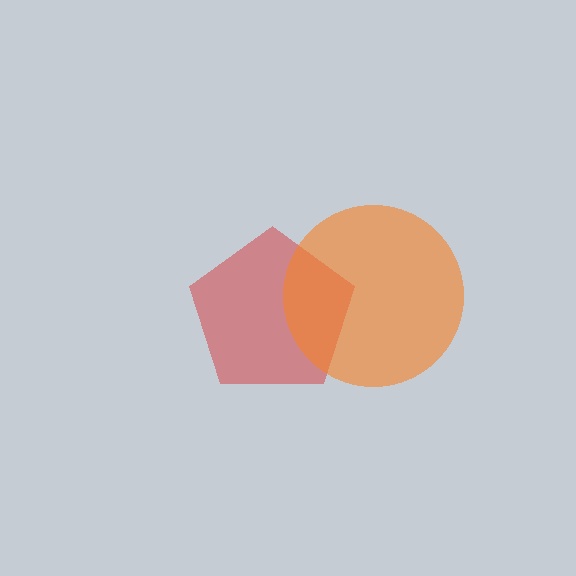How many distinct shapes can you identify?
There are 2 distinct shapes: a red pentagon, an orange circle.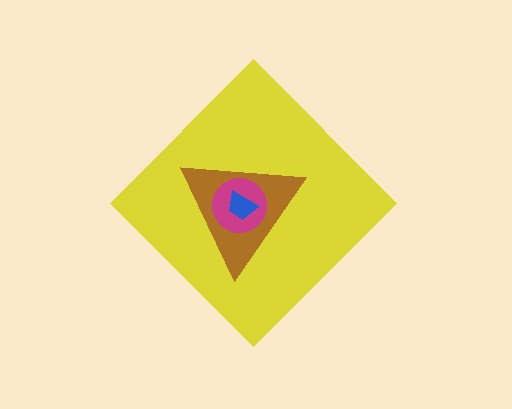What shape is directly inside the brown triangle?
The magenta circle.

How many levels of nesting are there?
4.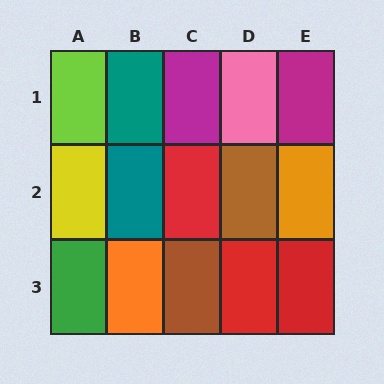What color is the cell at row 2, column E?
Orange.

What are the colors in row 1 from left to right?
Lime, teal, magenta, pink, magenta.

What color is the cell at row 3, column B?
Orange.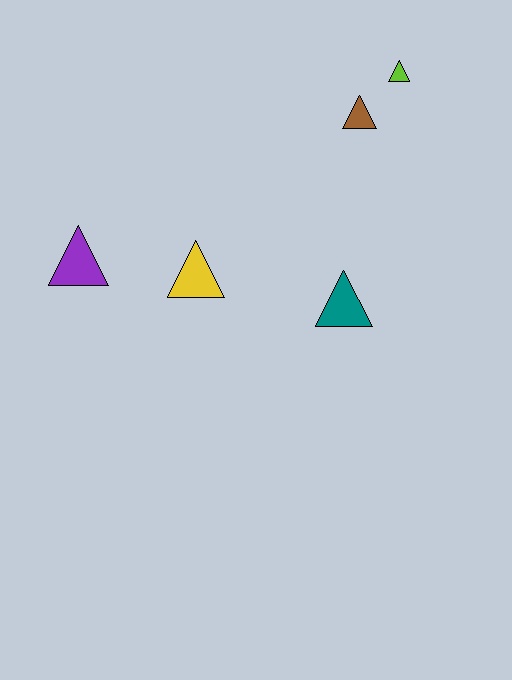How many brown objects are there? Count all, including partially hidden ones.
There is 1 brown object.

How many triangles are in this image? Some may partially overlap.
There are 5 triangles.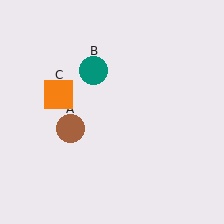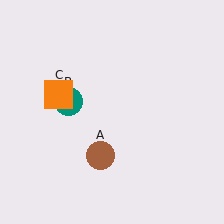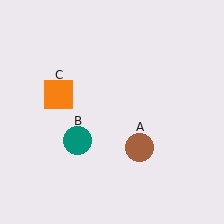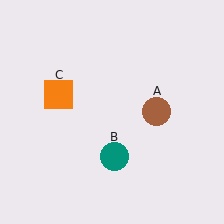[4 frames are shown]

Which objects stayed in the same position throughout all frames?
Orange square (object C) remained stationary.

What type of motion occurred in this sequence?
The brown circle (object A), teal circle (object B) rotated counterclockwise around the center of the scene.